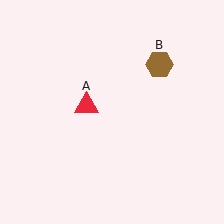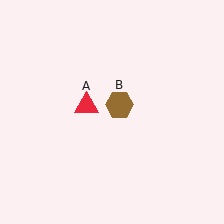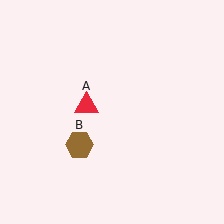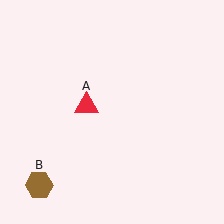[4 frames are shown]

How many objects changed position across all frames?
1 object changed position: brown hexagon (object B).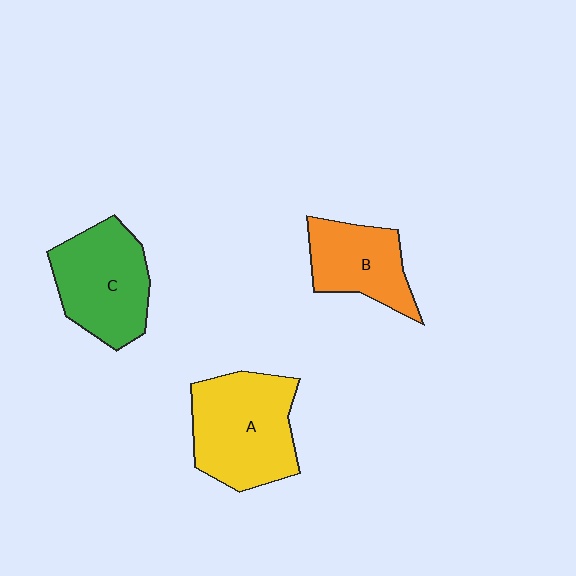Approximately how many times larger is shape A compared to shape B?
Approximately 1.5 times.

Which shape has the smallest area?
Shape B (orange).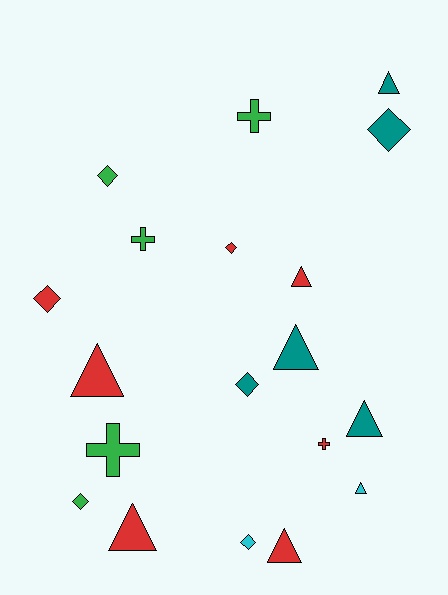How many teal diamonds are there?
There are 2 teal diamonds.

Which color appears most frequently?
Red, with 7 objects.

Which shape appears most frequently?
Triangle, with 8 objects.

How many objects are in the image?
There are 19 objects.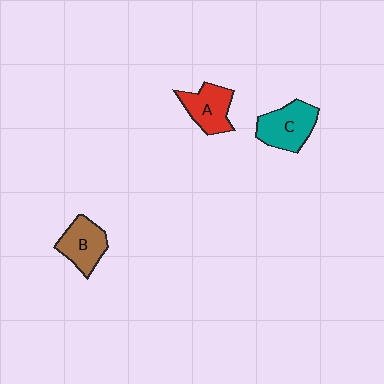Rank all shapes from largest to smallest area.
From largest to smallest: C (teal), B (brown), A (red).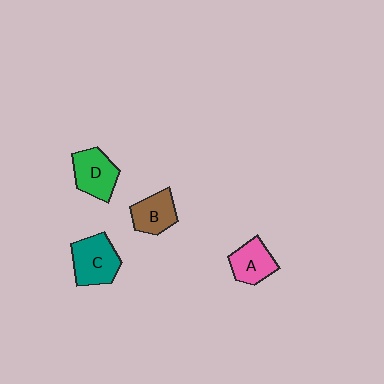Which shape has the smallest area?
Shape B (brown).